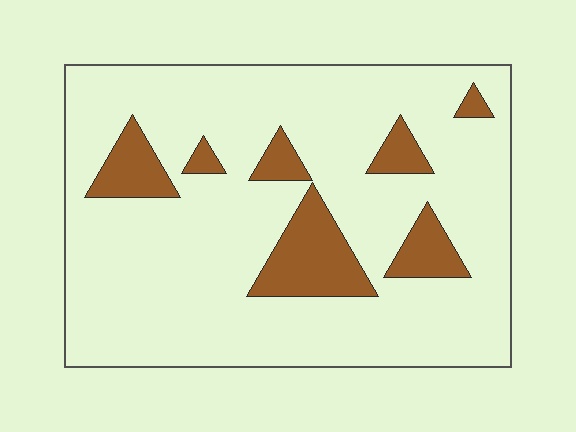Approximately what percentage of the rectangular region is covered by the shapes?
Approximately 15%.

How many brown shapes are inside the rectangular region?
7.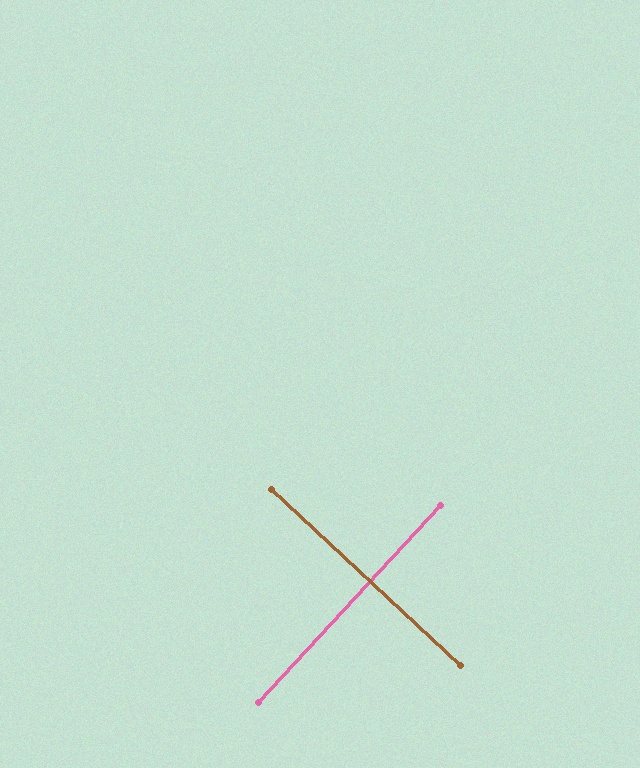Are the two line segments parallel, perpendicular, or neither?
Perpendicular — they meet at approximately 90°.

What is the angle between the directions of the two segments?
Approximately 90 degrees.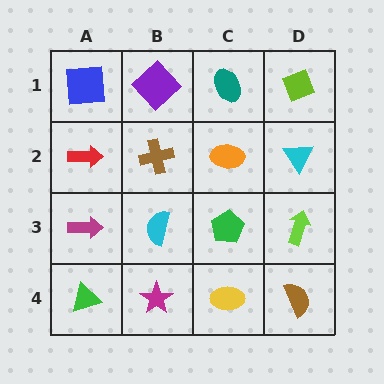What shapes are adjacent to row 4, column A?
A magenta arrow (row 3, column A), a magenta star (row 4, column B).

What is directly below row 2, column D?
A lime arrow.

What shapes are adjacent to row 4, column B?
A cyan semicircle (row 3, column B), a green triangle (row 4, column A), a yellow ellipse (row 4, column C).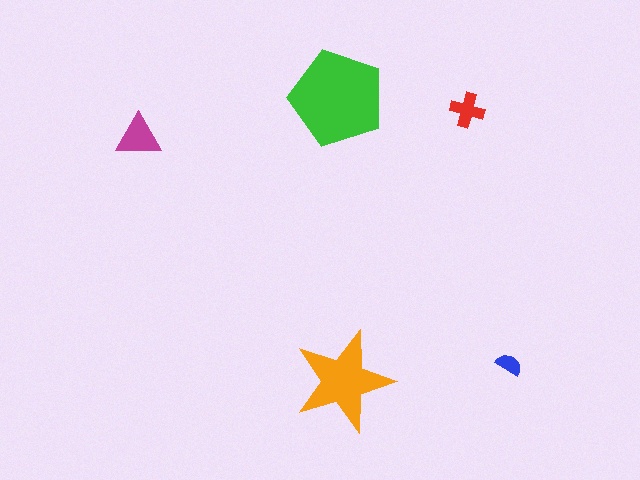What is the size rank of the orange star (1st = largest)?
2nd.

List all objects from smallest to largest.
The blue semicircle, the red cross, the magenta triangle, the orange star, the green pentagon.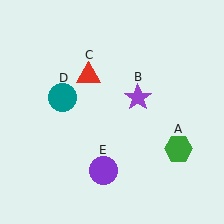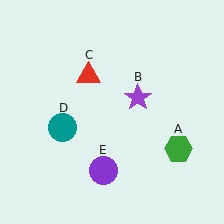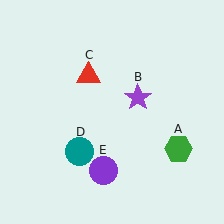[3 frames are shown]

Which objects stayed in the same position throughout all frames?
Green hexagon (object A) and purple star (object B) and red triangle (object C) and purple circle (object E) remained stationary.